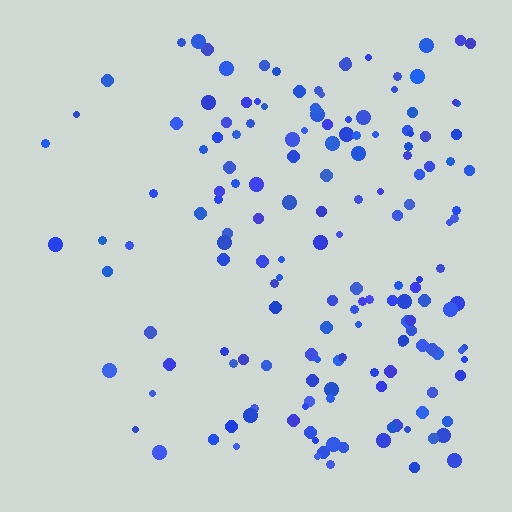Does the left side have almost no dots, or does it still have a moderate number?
Still a moderate number, just noticeably fewer than the right.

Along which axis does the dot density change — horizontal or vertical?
Horizontal.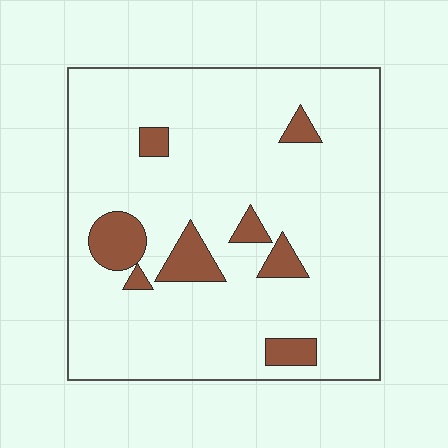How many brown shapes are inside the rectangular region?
8.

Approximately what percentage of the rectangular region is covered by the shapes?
Approximately 10%.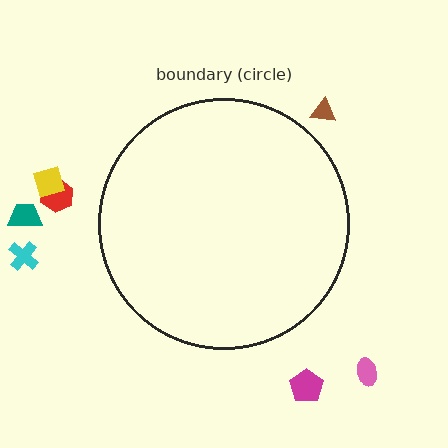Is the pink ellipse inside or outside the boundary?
Outside.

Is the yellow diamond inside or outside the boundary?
Outside.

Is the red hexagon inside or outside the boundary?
Outside.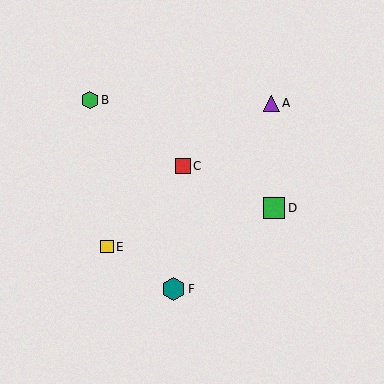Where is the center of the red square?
The center of the red square is at (183, 166).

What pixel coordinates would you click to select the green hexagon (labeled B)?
Click at (89, 100) to select the green hexagon B.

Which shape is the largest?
The teal hexagon (labeled F) is the largest.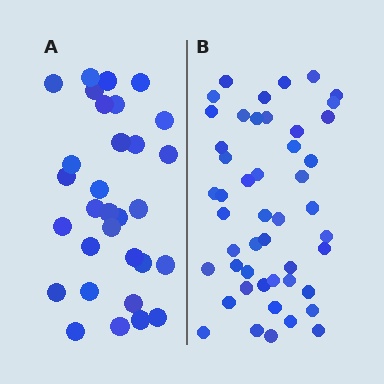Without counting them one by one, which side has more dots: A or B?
Region B (the right region) has more dots.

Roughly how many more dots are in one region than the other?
Region B has approximately 15 more dots than region A.